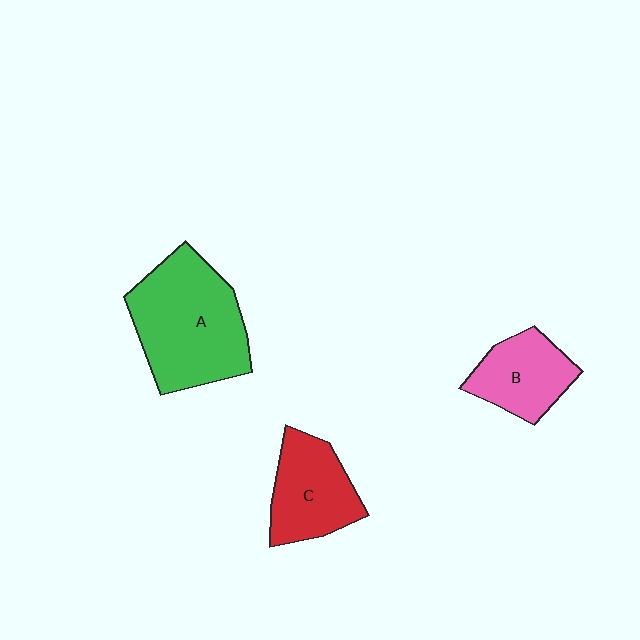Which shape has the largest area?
Shape A (green).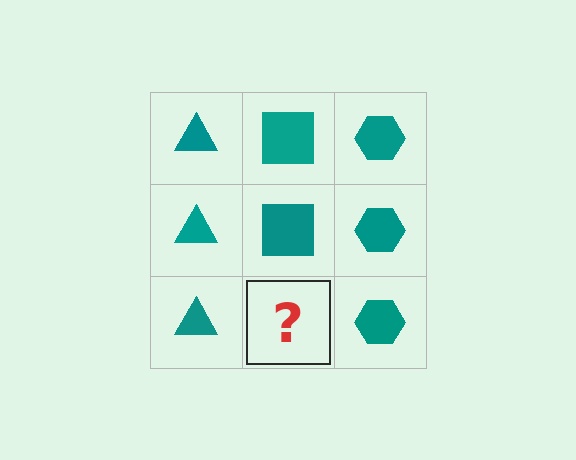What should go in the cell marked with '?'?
The missing cell should contain a teal square.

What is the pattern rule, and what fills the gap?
The rule is that each column has a consistent shape. The gap should be filled with a teal square.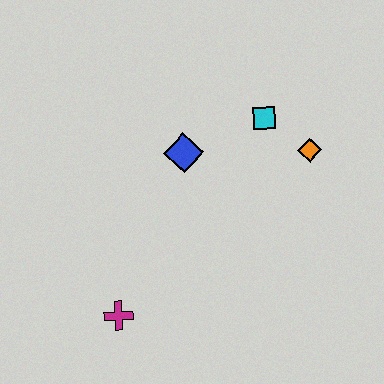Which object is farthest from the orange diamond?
The magenta cross is farthest from the orange diamond.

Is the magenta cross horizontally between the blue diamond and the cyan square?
No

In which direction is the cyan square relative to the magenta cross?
The cyan square is above the magenta cross.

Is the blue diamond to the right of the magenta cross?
Yes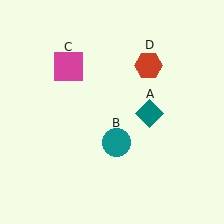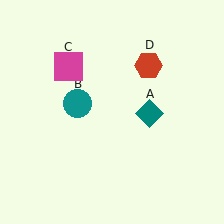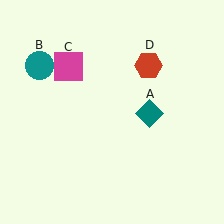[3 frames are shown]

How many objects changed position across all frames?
1 object changed position: teal circle (object B).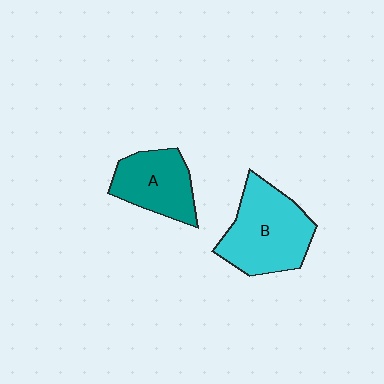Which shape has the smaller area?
Shape A (teal).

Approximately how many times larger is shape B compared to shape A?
Approximately 1.4 times.